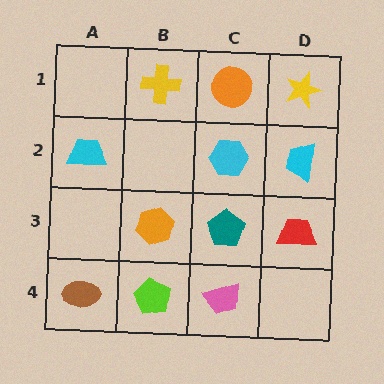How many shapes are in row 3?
3 shapes.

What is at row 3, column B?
An orange hexagon.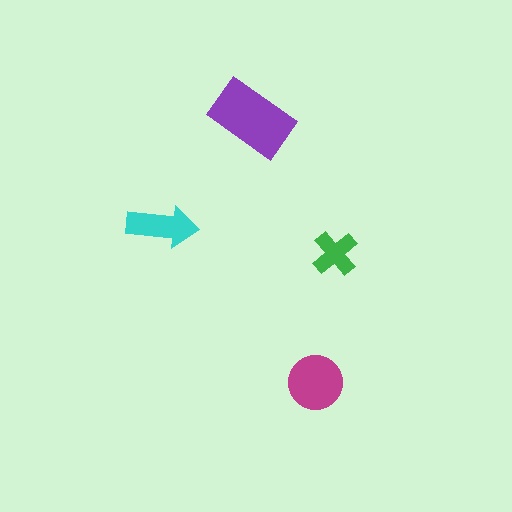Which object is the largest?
The purple rectangle.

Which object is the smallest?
The green cross.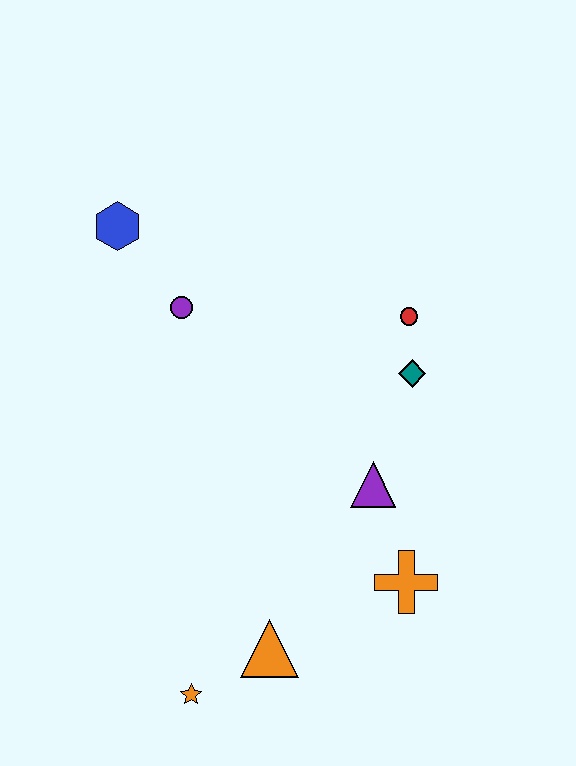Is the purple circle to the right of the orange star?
No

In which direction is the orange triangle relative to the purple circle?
The orange triangle is below the purple circle.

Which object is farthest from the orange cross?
The blue hexagon is farthest from the orange cross.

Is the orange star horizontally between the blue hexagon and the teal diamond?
Yes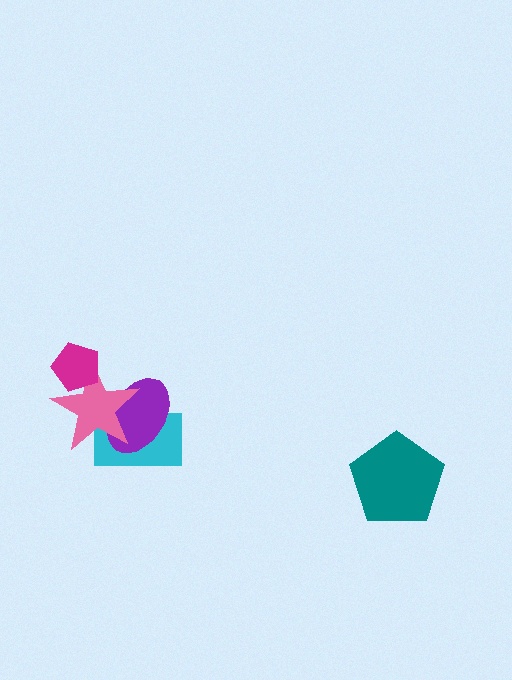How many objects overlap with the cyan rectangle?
2 objects overlap with the cyan rectangle.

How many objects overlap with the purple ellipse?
2 objects overlap with the purple ellipse.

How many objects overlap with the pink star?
3 objects overlap with the pink star.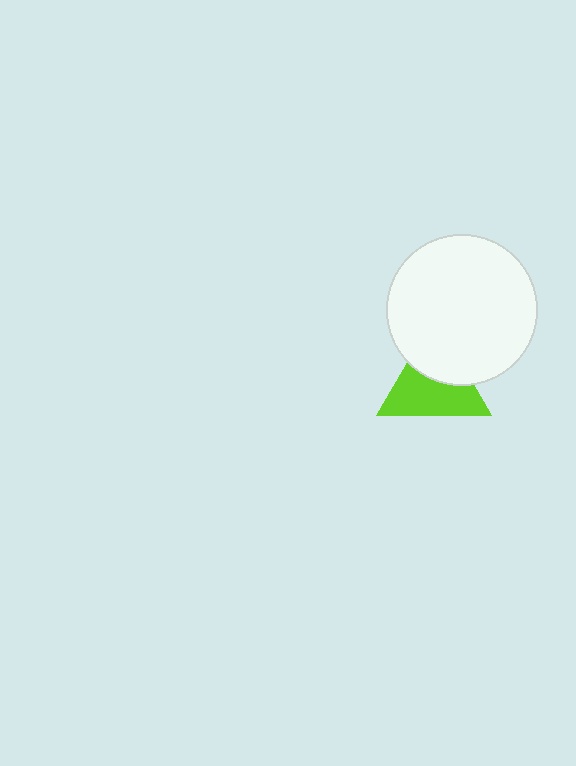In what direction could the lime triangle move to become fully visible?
The lime triangle could move down. That would shift it out from behind the white circle entirely.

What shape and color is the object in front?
The object in front is a white circle.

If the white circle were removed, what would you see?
You would see the complete lime triangle.